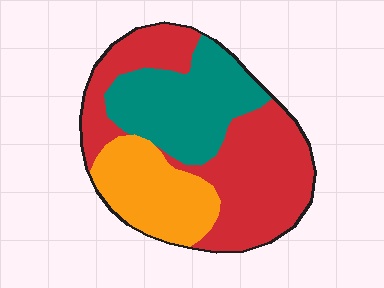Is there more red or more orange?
Red.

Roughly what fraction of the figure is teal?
Teal covers about 30% of the figure.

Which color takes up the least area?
Orange, at roughly 25%.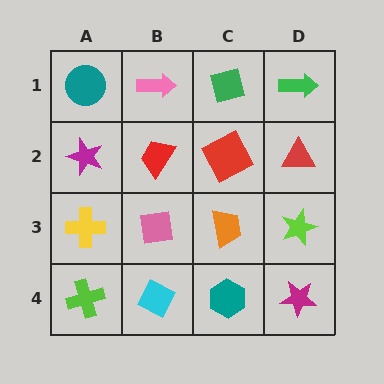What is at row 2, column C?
A red square.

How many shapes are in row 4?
4 shapes.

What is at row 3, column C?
An orange trapezoid.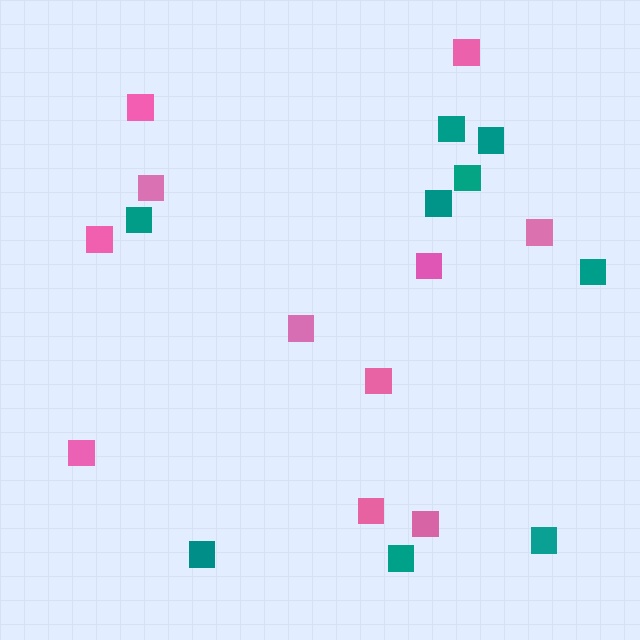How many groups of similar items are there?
There are 2 groups: one group of teal squares (9) and one group of pink squares (11).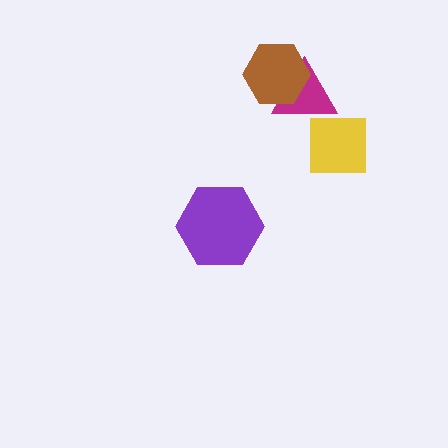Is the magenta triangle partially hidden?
Yes, it is partially covered by another shape.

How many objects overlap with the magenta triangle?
1 object overlaps with the magenta triangle.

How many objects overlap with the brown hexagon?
1 object overlaps with the brown hexagon.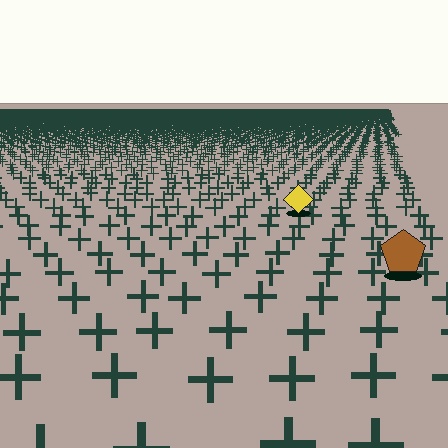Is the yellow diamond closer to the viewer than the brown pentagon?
No. The brown pentagon is closer — you can tell from the texture gradient: the ground texture is coarser near it.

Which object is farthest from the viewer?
The yellow diamond is farthest from the viewer. It appears smaller and the ground texture around it is denser.